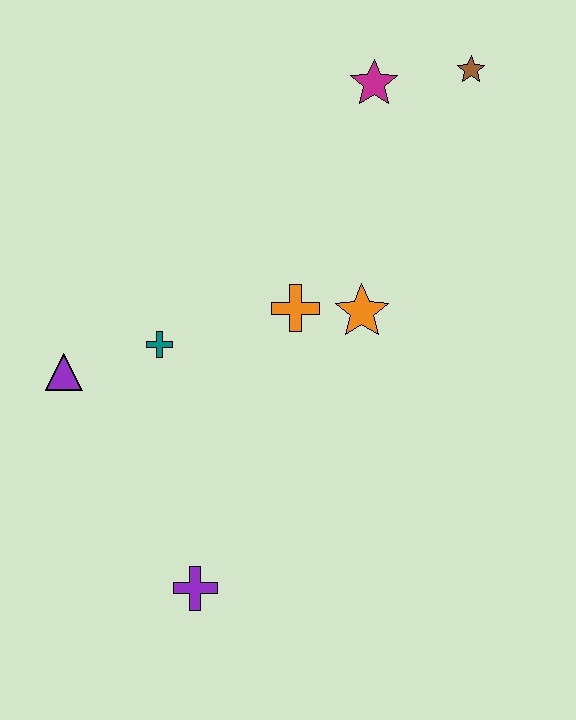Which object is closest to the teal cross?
The purple triangle is closest to the teal cross.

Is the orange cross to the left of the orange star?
Yes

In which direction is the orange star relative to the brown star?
The orange star is below the brown star.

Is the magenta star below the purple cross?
No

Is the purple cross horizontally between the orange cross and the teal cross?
Yes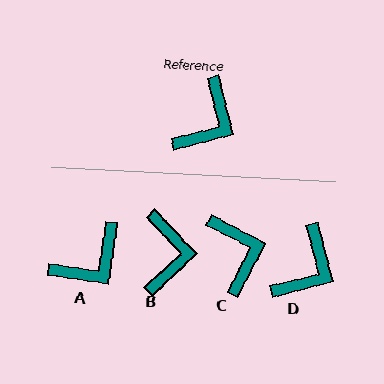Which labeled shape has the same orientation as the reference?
D.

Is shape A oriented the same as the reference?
No, it is off by about 23 degrees.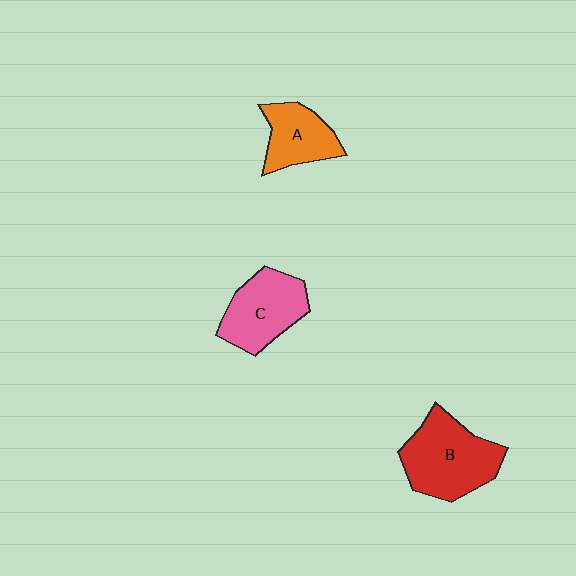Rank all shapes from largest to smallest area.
From largest to smallest: B (red), C (pink), A (orange).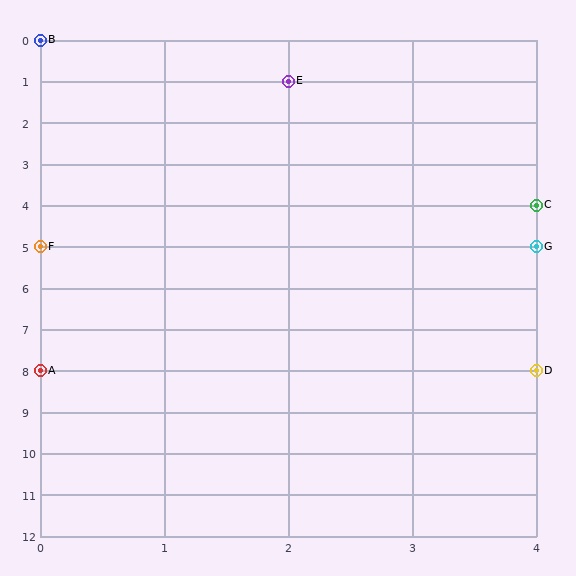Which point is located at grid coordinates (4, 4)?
Point C is at (4, 4).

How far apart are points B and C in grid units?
Points B and C are 4 columns and 4 rows apart (about 5.7 grid units diagonally).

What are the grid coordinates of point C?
Point C is at grid coordinates (4, 4).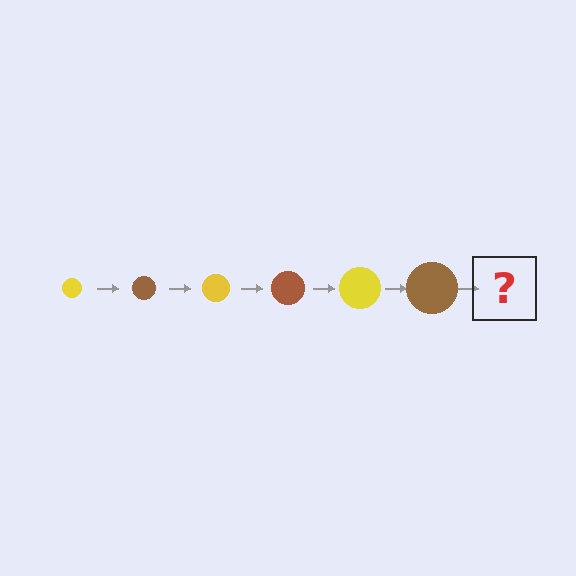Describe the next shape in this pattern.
It should be a yellow circle, larger than the previous one.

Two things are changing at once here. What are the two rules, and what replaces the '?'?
The two rules are that the circle grows larger each step and the color cycles through yellow and brown. The '?' should be a yellow circle, larger than the previous one.